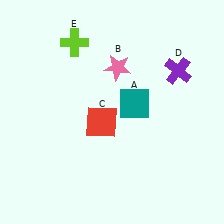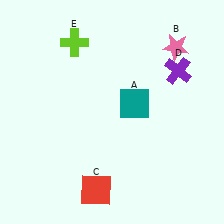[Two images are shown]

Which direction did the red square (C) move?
The red square (C) moved down.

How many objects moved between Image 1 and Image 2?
2 objects moved between the two images.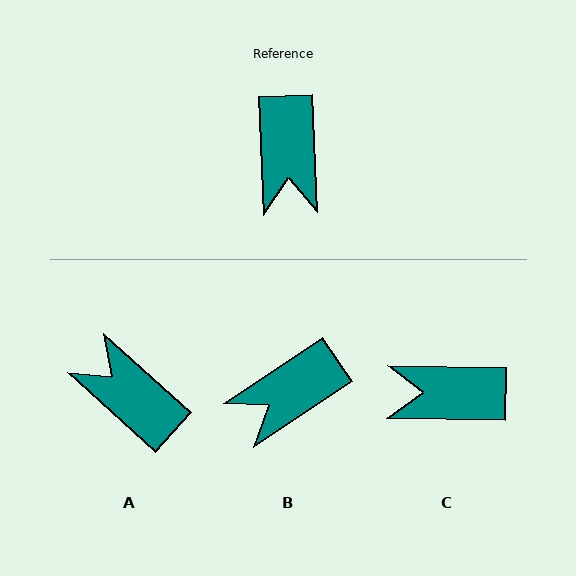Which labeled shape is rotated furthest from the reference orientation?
A, about 134 degrees away.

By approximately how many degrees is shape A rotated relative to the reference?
Approximately 134 degrees clockwise.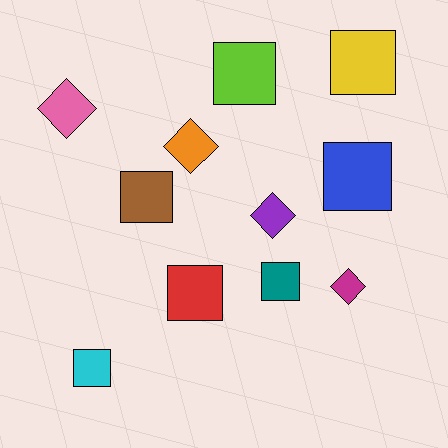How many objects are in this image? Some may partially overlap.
There are 11 objects.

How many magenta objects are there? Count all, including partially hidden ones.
There is 1 magenta object.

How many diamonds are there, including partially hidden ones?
There are 4 diamonds.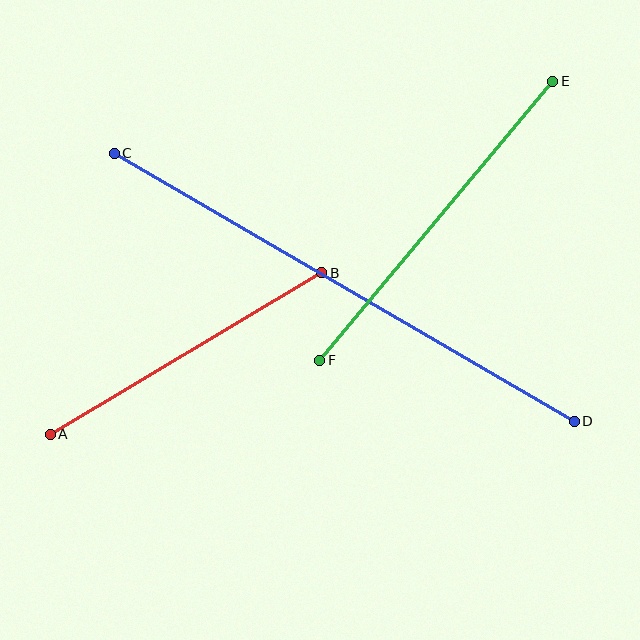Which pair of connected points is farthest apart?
Points C and D are farthest apart.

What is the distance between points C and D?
The distance is approximately 532 pixels.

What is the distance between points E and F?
The distance is approximately 363 pixels.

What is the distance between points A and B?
The distance is approximately 316 pixels.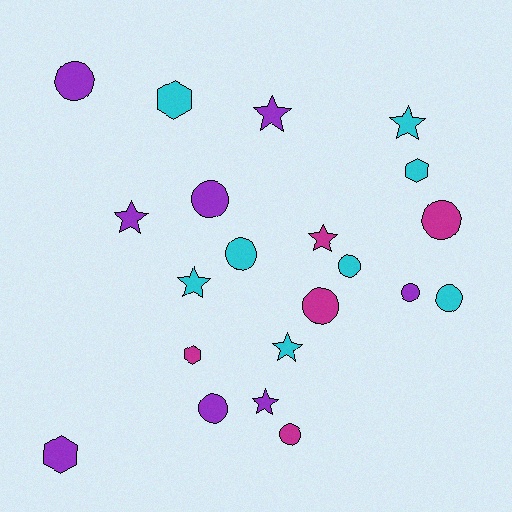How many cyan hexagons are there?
There are 2 cyan hexagons.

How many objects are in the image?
There are 21 objects.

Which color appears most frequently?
Cyan, with 8 objects.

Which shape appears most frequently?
Circle, with 10 objects.